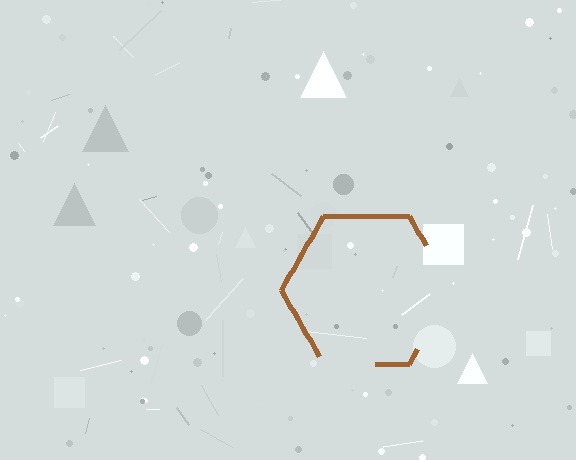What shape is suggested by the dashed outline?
The dashed outline suggests a hexagon.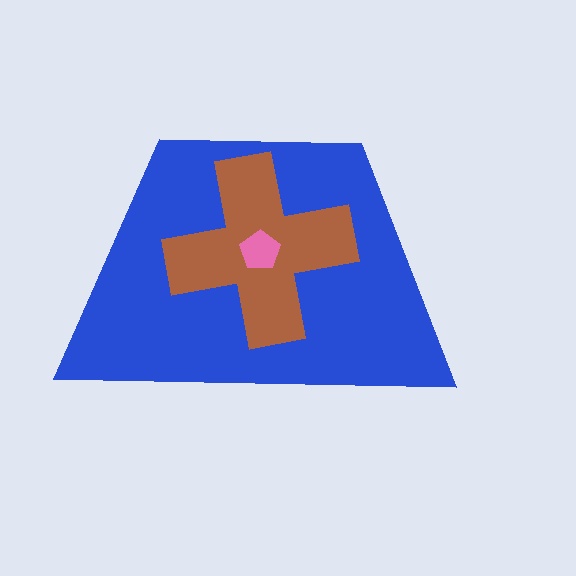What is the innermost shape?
The pink pentagon.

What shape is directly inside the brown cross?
The pink pentagon.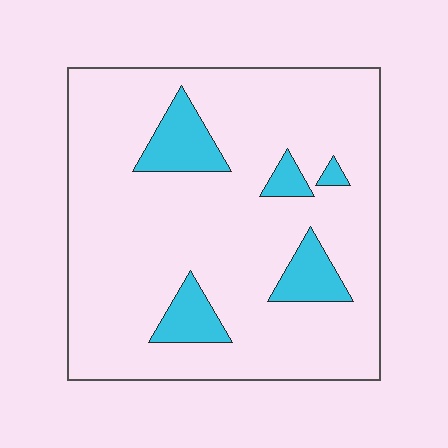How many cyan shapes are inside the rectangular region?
5.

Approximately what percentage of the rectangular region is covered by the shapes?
Approximately 15%.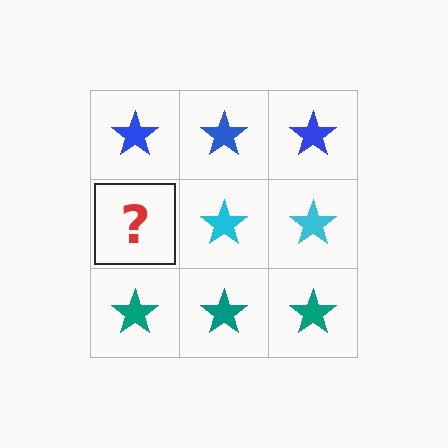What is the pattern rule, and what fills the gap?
The rule is that each row has a consistent color. The gap should be filled with a cyan star.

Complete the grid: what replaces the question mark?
The question mark should be replaced with a cyan star.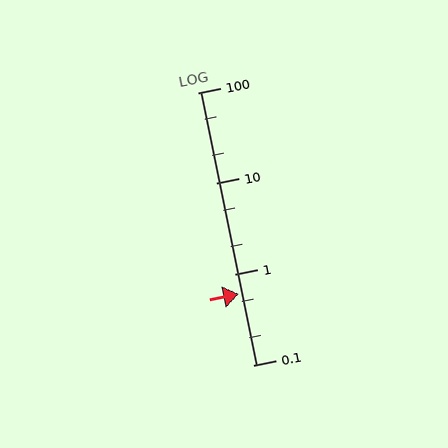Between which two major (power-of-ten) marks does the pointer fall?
The pointer is between 0.1 and 1.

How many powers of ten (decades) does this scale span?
The scale spans 3 decades, from 0.1 to 100.